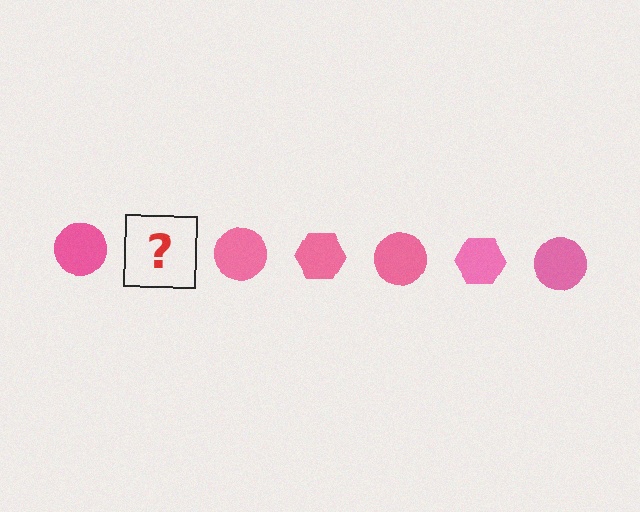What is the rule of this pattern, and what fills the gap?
The rule is that the pattern cycles through circle, hexagon shapes in pink. The gap should be filled with a pink hexagon.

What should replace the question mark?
The question mark should be replaced with a pink hexagon.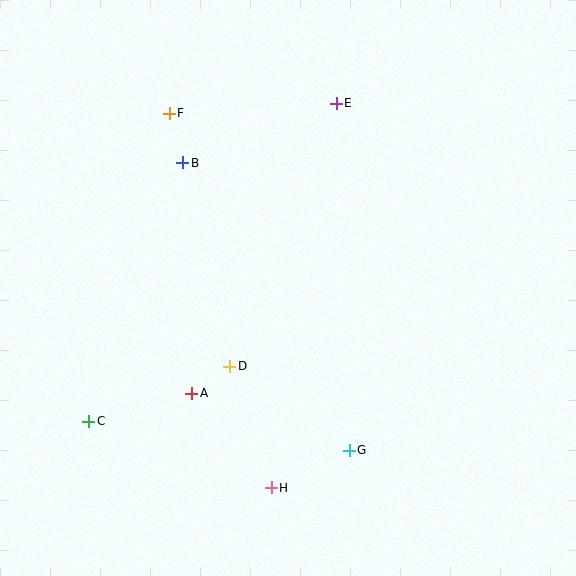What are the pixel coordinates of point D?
Point D is at (230, 366).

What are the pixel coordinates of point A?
Point A is at (192, 393).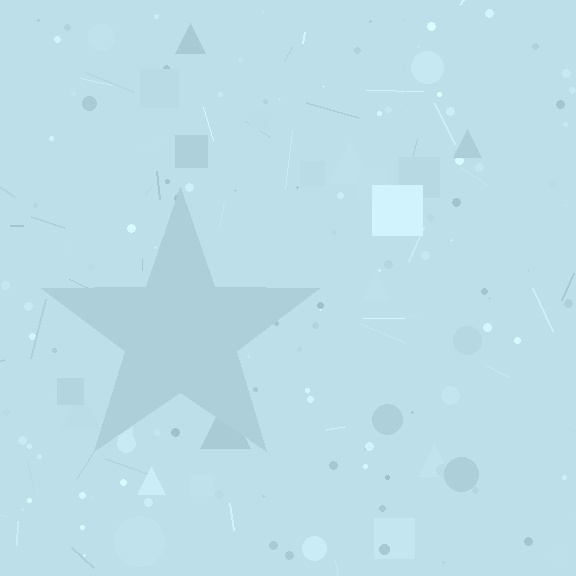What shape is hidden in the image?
A star is hidden in the image.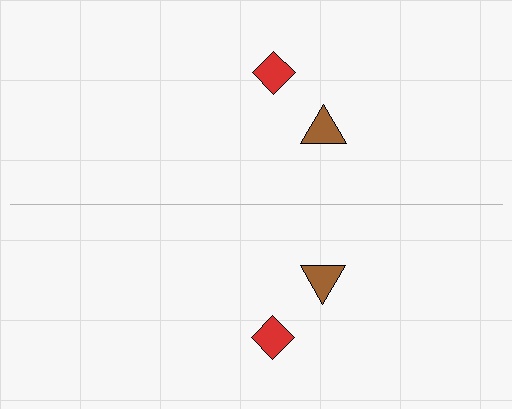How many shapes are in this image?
There are 4 shapes in this image.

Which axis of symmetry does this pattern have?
The pattern has a horizontal axis of symmetry running through the center of the image.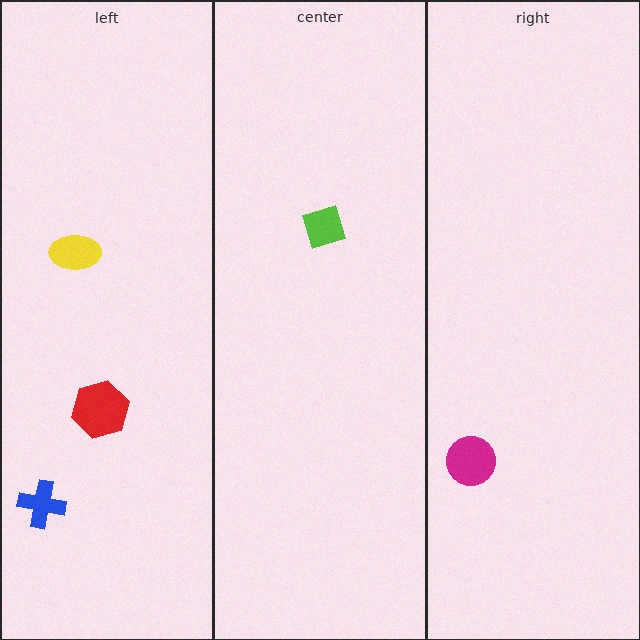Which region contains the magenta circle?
The right region.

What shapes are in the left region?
The blue cross, the yellow ellipse, the red hexagon.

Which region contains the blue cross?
The left region.